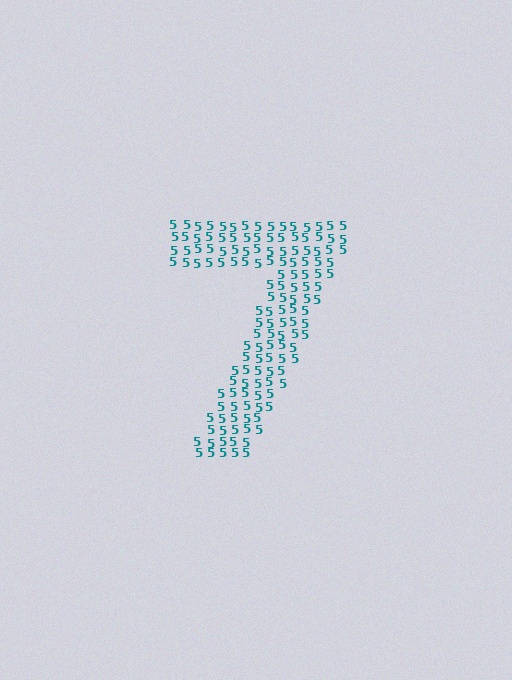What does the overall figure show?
The overall figure shows the digit 7.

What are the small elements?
The small elements are digit 5's.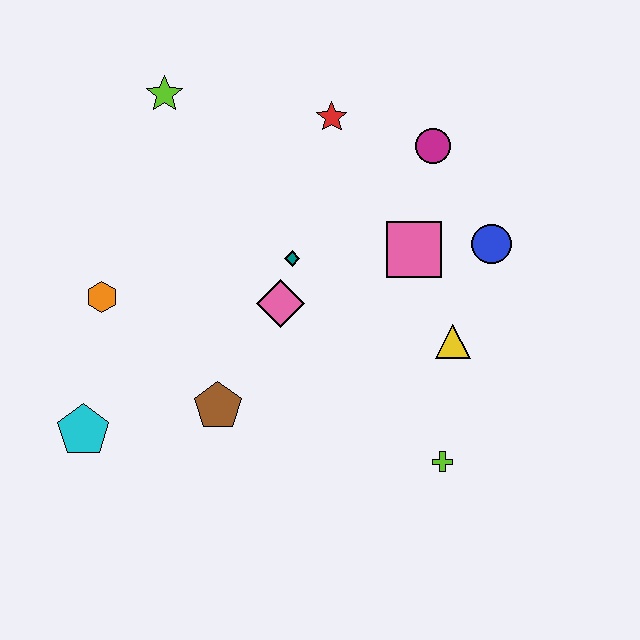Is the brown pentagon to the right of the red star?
No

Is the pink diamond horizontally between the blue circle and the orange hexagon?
Yes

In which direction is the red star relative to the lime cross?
The red star is above the lime cross.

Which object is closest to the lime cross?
The yellow triangle is closest to the lime cross.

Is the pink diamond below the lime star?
Yes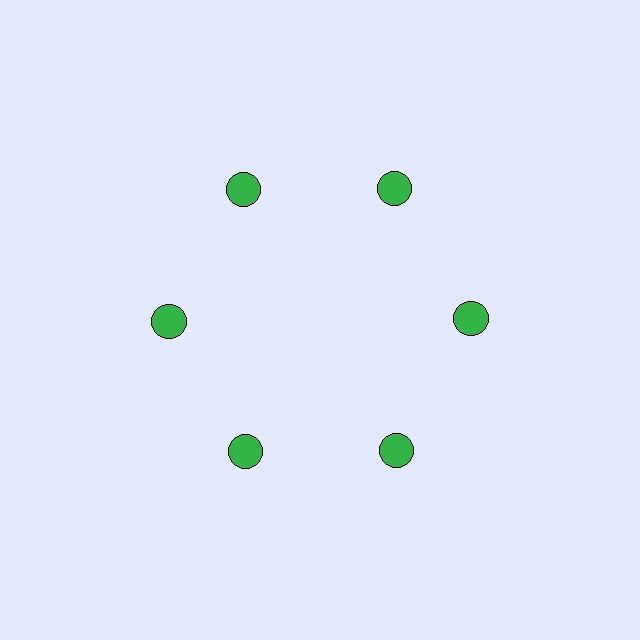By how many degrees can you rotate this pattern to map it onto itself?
The pattern maps onto itself every 60 degrees of rotation.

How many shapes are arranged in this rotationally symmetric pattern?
There are 6 shapes, arranged in 6 groups of 1.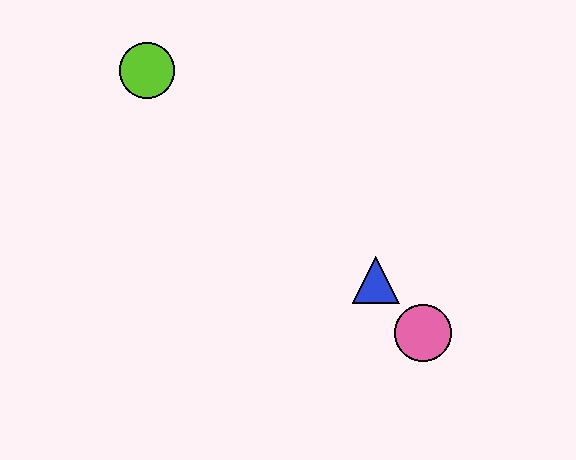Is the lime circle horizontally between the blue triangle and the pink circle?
No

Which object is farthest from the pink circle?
The lime circle is farthest from the pink circle.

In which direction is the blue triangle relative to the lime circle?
The blue triangle is to the right of the lime circle.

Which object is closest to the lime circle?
The blue triangle is closest to the lime circle.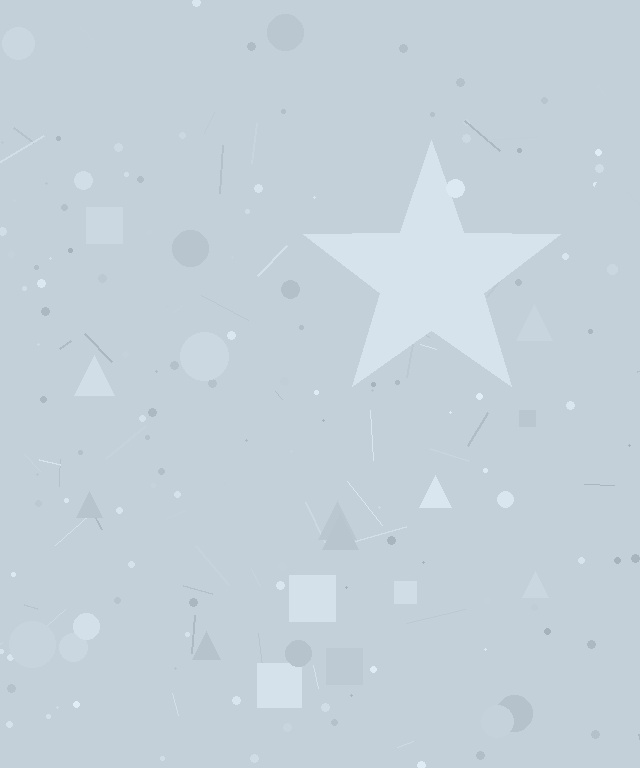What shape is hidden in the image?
A star is hidden in the image.